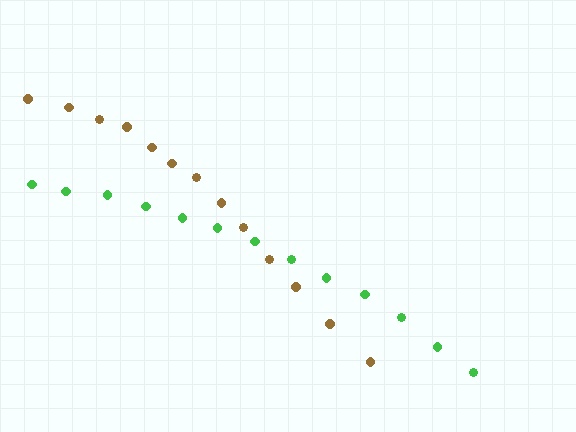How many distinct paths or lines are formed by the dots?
There are 2 distinct paths.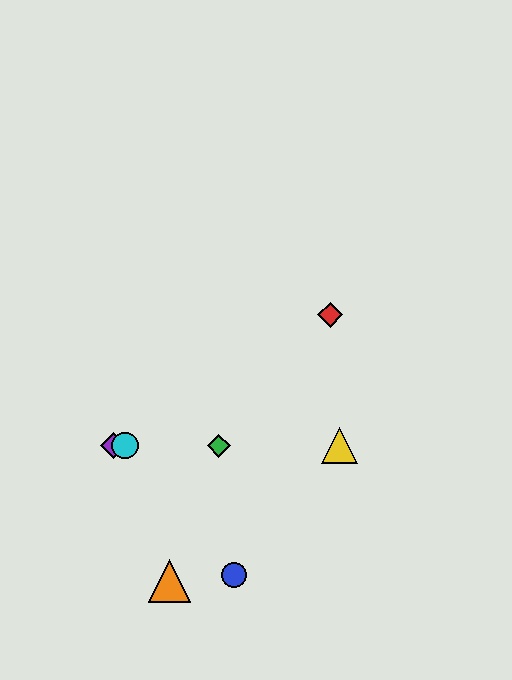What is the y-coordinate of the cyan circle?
The cyan circle is at y≈446.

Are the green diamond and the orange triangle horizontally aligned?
No, the green diamond is at y≈446 and the orange triangle is at y≈581.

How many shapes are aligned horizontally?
4 shapes (the green diamond, the yellow triangle, the purple diamond, the cyan circle) are aligned horizontally.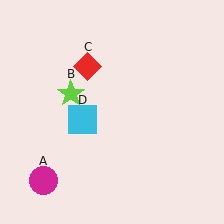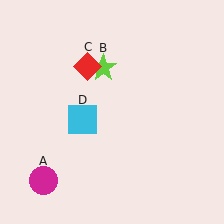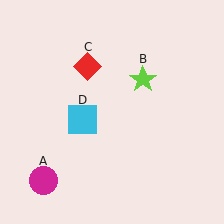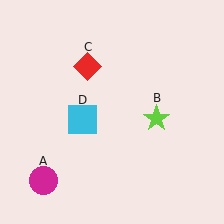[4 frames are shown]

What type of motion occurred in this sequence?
The lime star (object B) rotated clockwise around the center of the scene.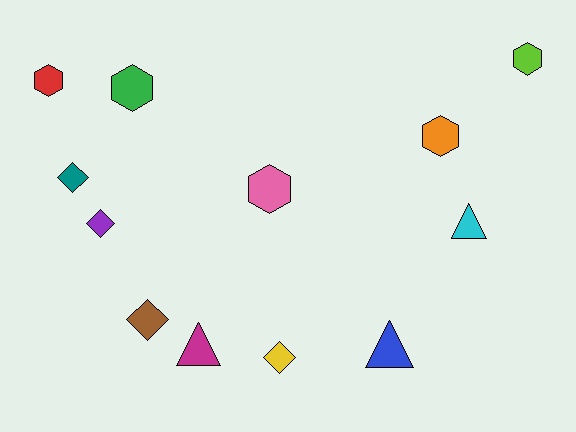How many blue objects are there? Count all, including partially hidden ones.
There is 1 blue object.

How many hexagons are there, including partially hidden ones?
There are 5 hexagons.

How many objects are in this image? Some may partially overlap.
There are 12 objects.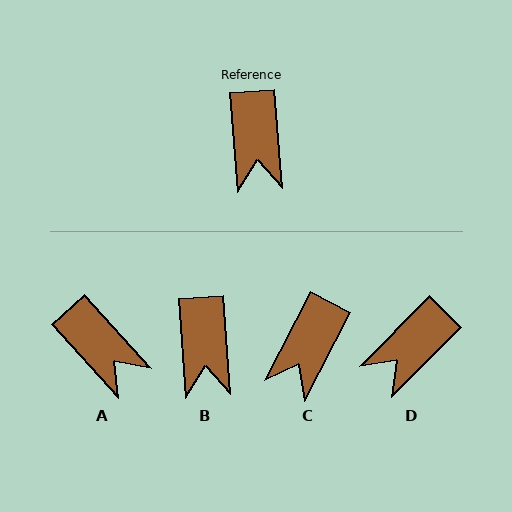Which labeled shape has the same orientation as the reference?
B.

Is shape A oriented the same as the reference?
No, it is off by about 38 degrees.